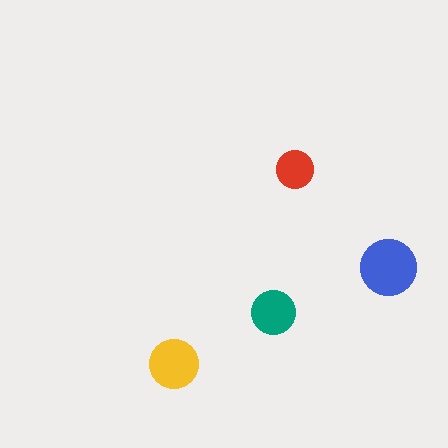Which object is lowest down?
The yellow circle is bottommost.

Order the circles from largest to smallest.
the blue one, the yellow one, the teal one, the red one.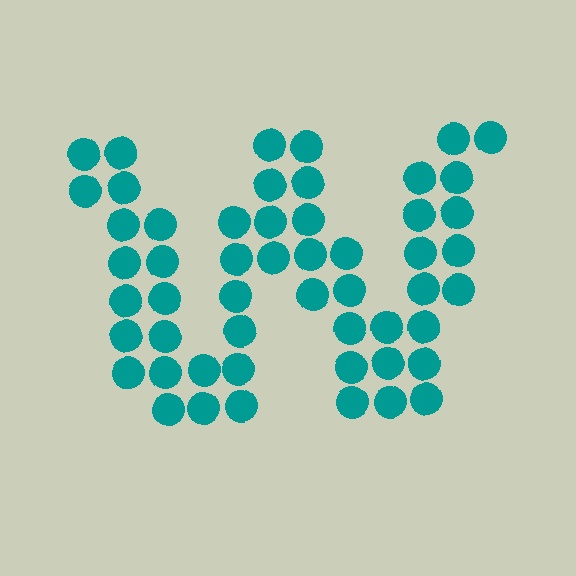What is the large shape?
The large shape is the letter W.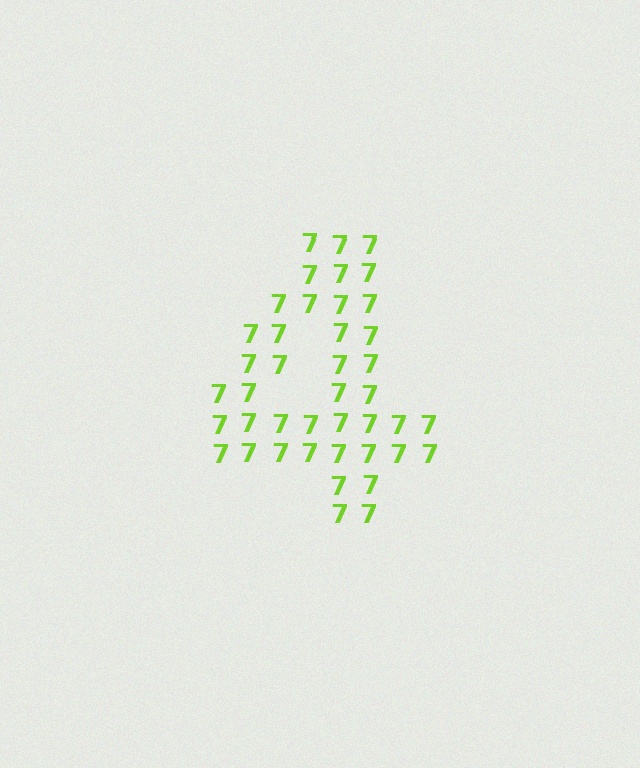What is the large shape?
The large shape is the digit 4.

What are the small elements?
The small elements are digit 7's.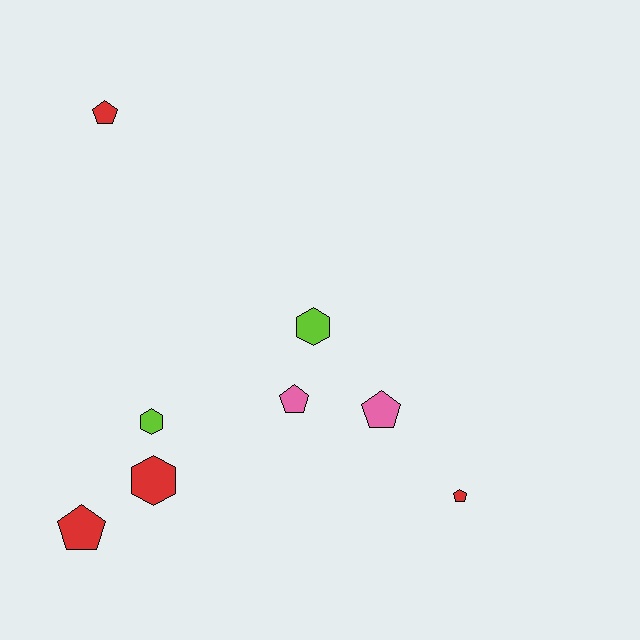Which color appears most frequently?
Red, with 4 objects.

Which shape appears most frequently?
Pentagon, with 5 objects.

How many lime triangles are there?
There are no lime triangles.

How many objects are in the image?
There are 8 objects.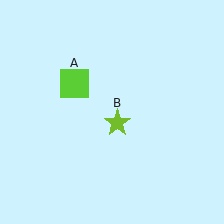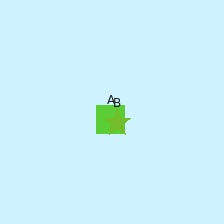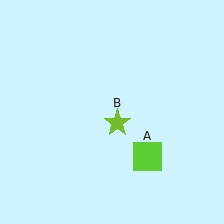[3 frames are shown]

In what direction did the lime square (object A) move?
The lime square (object A) moved down and to the right.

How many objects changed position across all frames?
1 object changed position: lime square (object A).